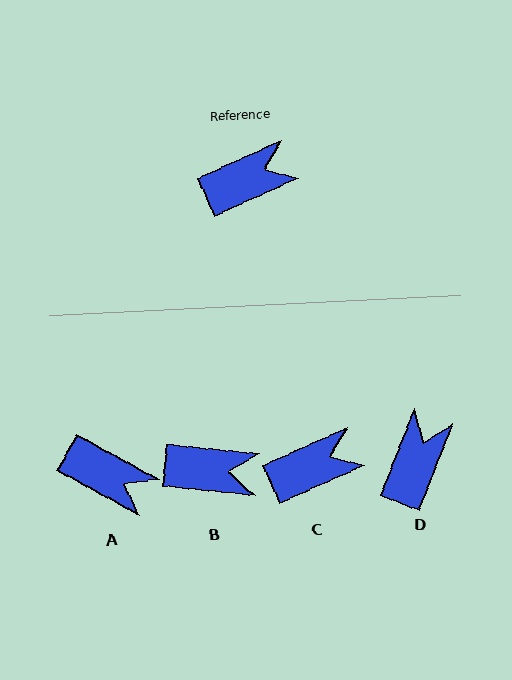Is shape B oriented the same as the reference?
No, it is off by about 30 degrees.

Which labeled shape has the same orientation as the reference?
C.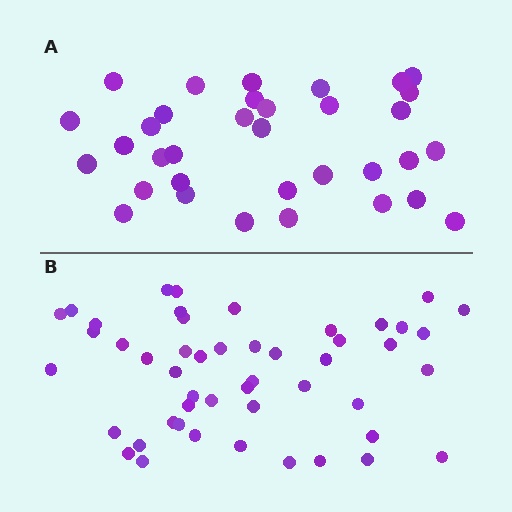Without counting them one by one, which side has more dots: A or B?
Region B (the bottom region) has more dots.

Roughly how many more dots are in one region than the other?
Region B has approximately 15 more dots than region A.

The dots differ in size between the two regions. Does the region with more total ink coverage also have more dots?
No. Region A has more total ink coverage because its dots are larger, but region B actually contains more individual dots. Total area can be misleading — the number of items is what matters here.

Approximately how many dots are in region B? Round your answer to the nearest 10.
About 50 dots. (The exact count is 49, which rounds to 50.)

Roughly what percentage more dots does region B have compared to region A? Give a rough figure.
About 45% more.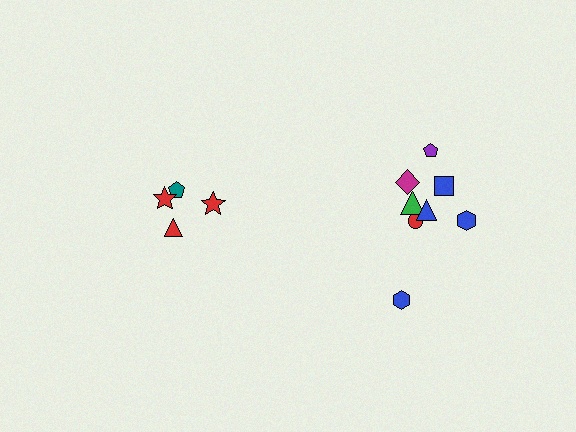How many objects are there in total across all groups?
There are 12 objects.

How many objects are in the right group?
There are 8 objects.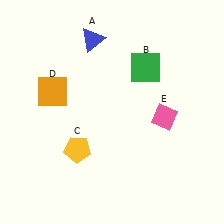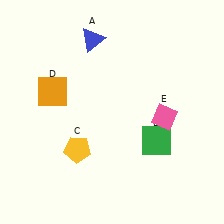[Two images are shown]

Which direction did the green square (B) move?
The green square (B) moved down.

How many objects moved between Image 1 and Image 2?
1 object moved between the two images.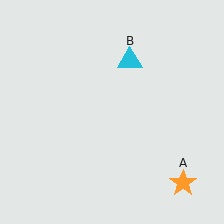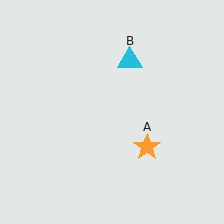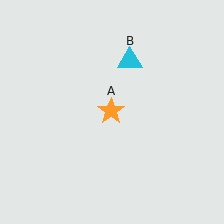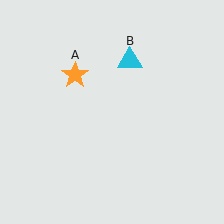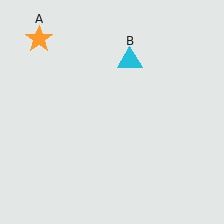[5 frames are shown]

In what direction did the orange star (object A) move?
The orange star (object A) moved up and to the left.